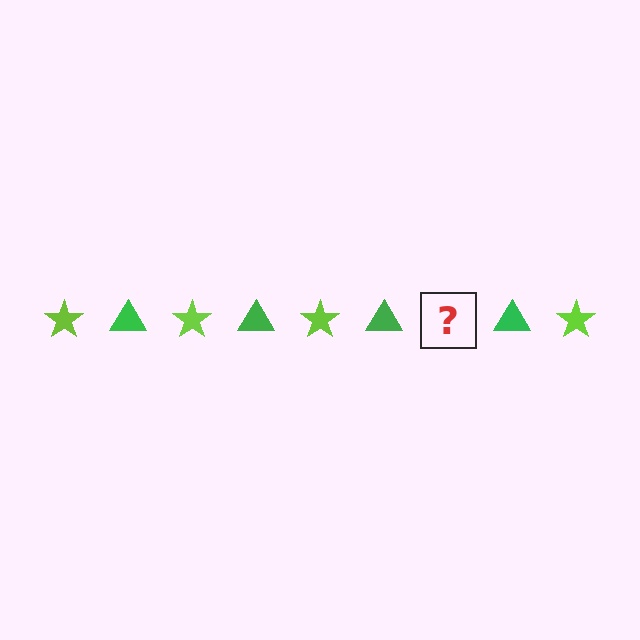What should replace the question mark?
The question mark should be replaced with a lime star.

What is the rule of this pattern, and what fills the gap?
The rule is that the pattern alternates between lime star and green triangle. The gap should be filled with a lime star.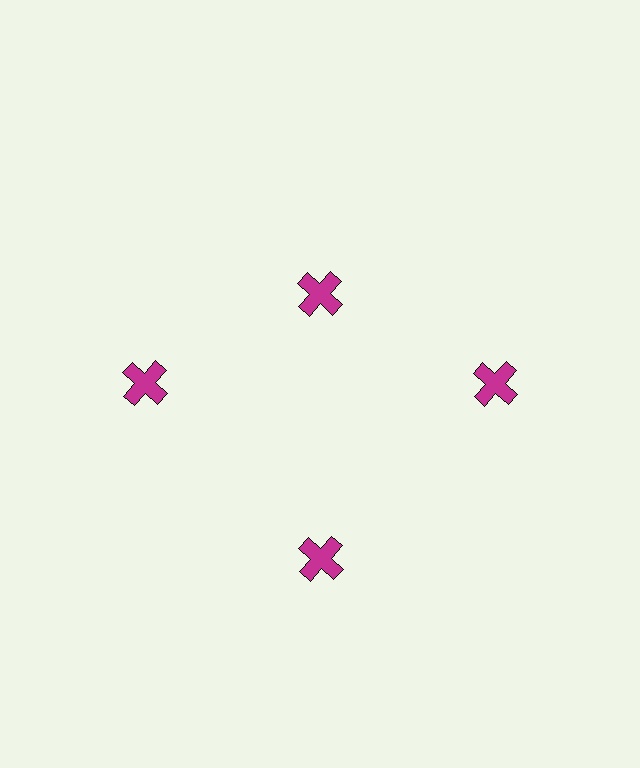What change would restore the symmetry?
The symmetry would be restored by moving it outward, back onto the ring so that all 4 crosses sit at equal angles and equal distance from the center.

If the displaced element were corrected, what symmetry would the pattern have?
It would have 4-fold rotational symmetry — the pattern would map onto itself every 90 degrees.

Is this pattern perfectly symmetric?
No. The 4 magenta crosses are arranged in a ring, but one element near the 12 o'clock position is pulled inward toward the center, breaking the 4-fold rotational symmetry.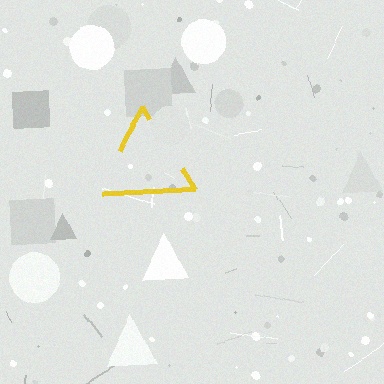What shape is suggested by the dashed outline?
The dashed outline suggests a triangle.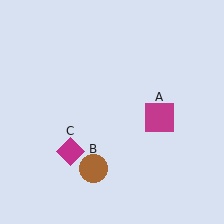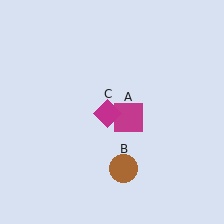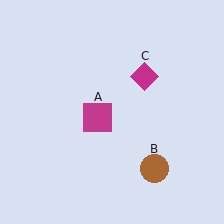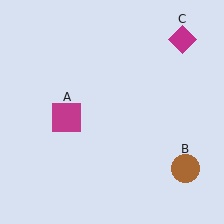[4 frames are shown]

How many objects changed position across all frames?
3 objects changed position: magenta square (object A), brown circle (object B), magenta diamond (object C).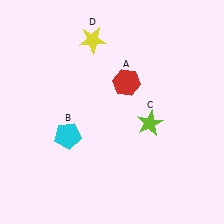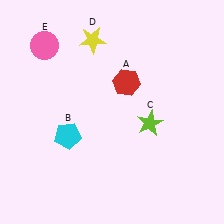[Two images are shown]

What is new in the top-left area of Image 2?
A pink circle (E) was added in the top-left area of Image 2.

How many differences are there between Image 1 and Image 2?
There is 1 difference between the two images.